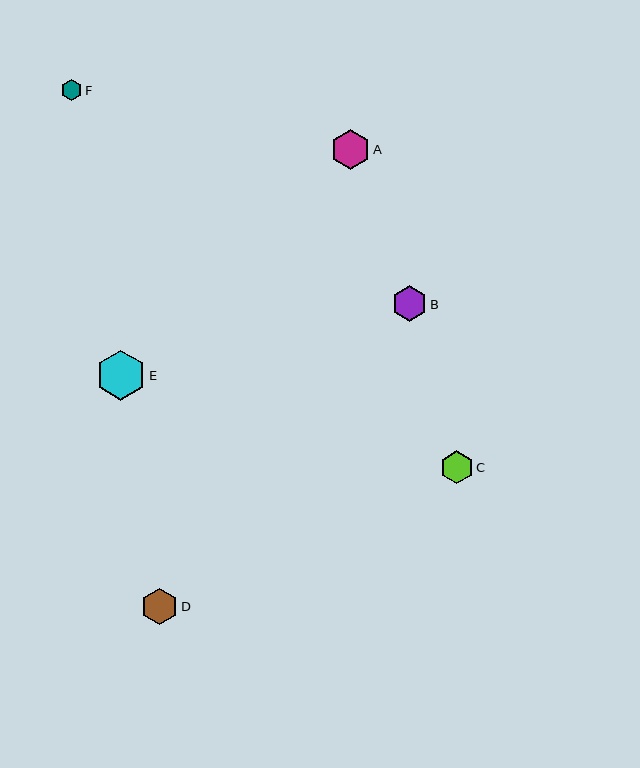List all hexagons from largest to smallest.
From largest to smallest: E, A, D, B, C, F.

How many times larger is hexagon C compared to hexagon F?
Hexagon C is approximately 1.6 times the size of hexagon F.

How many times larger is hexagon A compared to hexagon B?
Hexagon A is approximately 1.1 times the size of hexagon B.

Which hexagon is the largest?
Hexagon E is the largest with a size of approximately 50 pixels.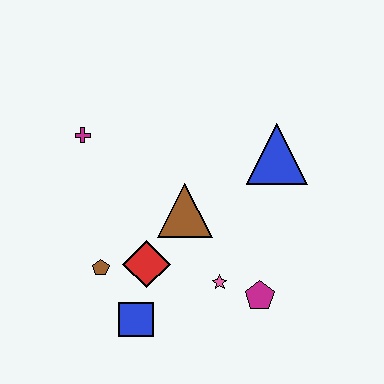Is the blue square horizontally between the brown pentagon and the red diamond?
Yes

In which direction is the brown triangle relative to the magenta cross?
The brown triangle is to the right of the magenta cross.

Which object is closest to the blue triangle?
The brown triangle is closest to the blue triangle.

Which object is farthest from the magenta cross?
The magenta pentagon is farthest from the magenta cross.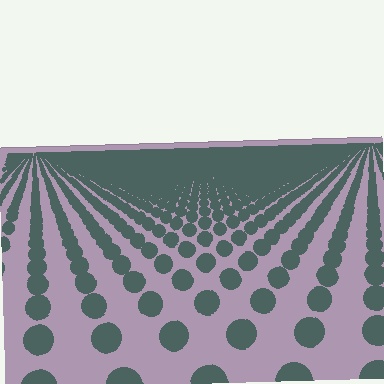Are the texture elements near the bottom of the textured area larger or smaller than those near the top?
Larger. Near the bottom, elements are closer to the viewer and appear at a bigger on-screen size.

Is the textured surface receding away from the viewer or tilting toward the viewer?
The surface is receding away from the viewer. Texture elements get smaller and denser toward the top.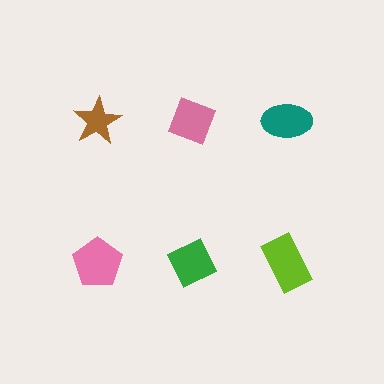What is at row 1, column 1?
A brown star.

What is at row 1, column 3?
A teal ellipse.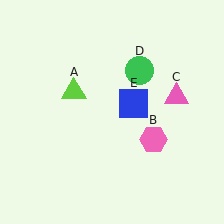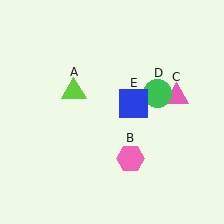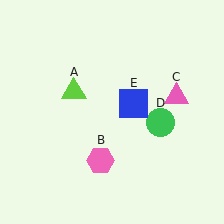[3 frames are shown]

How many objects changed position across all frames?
2 objects changed position: pink hexagon (object B), green circle (object D).